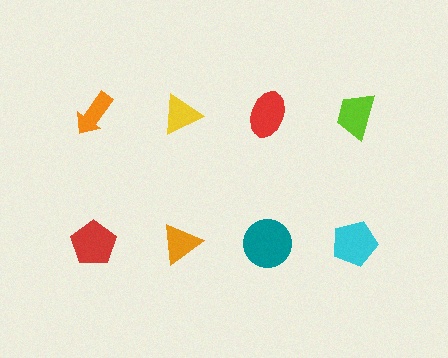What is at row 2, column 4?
A cyan pentagon.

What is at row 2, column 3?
A teal circle.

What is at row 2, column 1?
A red pentagon.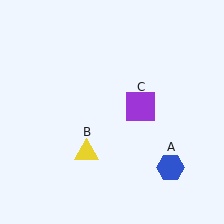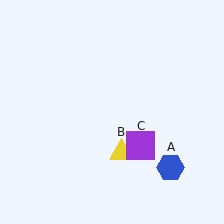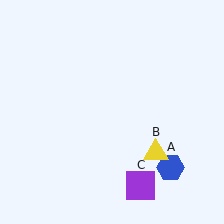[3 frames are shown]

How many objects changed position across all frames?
2 objects changed position: yellow triangle (object B), purple square (object C).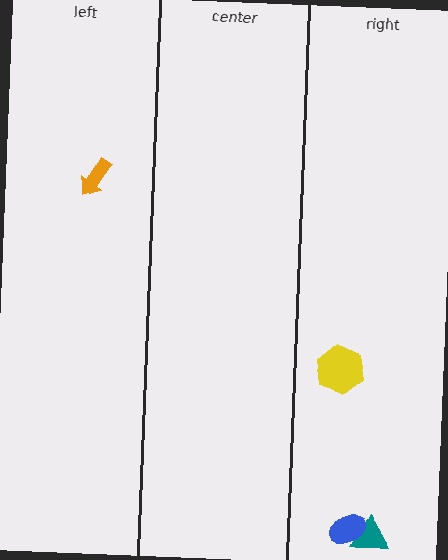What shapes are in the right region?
The yellow hexagon, the teal triangle, the blue ellipse.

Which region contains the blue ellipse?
The right region.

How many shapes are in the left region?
1.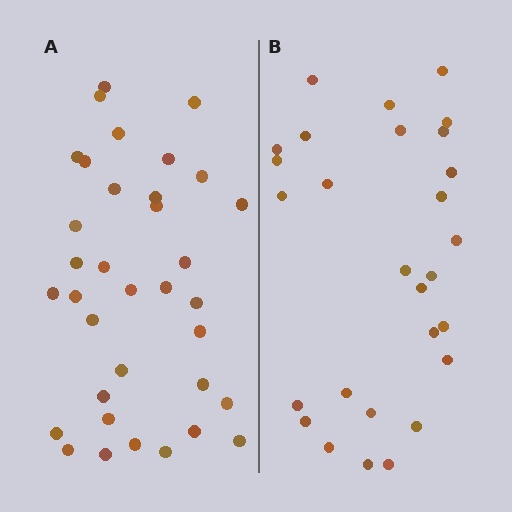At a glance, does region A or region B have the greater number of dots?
Region A (the left region) has more dots.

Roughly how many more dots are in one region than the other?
Region A has roughly 8 or so more dots than region B.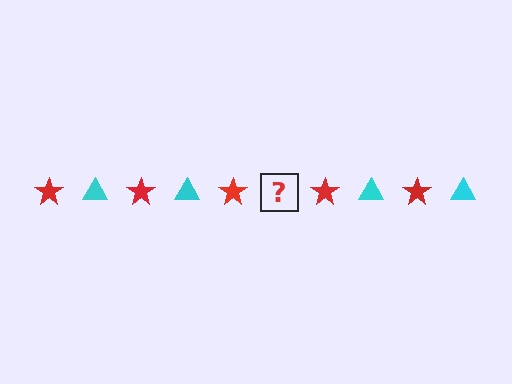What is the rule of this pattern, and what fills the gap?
The rule is that the pattern alternates between red star and cyan triangle. The gap should be filled with a cyan triangle.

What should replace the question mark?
The question mark should be replaced with a cyan triangle.